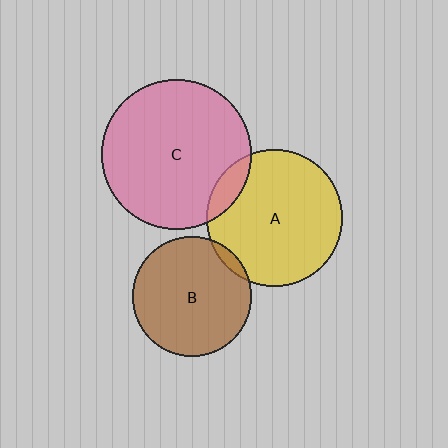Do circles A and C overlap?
Yes.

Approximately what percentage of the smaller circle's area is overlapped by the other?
Approximately 10%.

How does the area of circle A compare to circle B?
Approximately 1.3 times.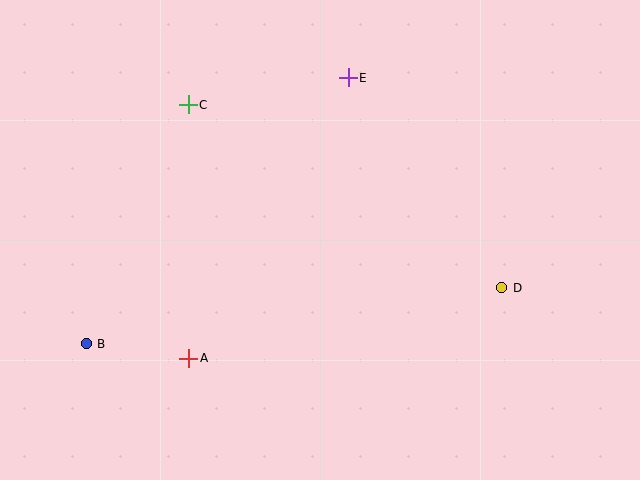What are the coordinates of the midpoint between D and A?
The midpoint between D and A is at (345, 323).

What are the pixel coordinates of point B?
Point B is at (86, 344).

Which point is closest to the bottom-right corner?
Point D is closest to the bottom-right corner.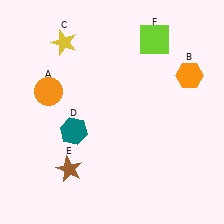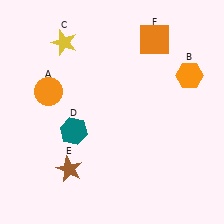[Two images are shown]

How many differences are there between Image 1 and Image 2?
There is 1 difference between the two images.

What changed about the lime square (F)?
In Image 1, F is lime. In Image 2, it changed to orange.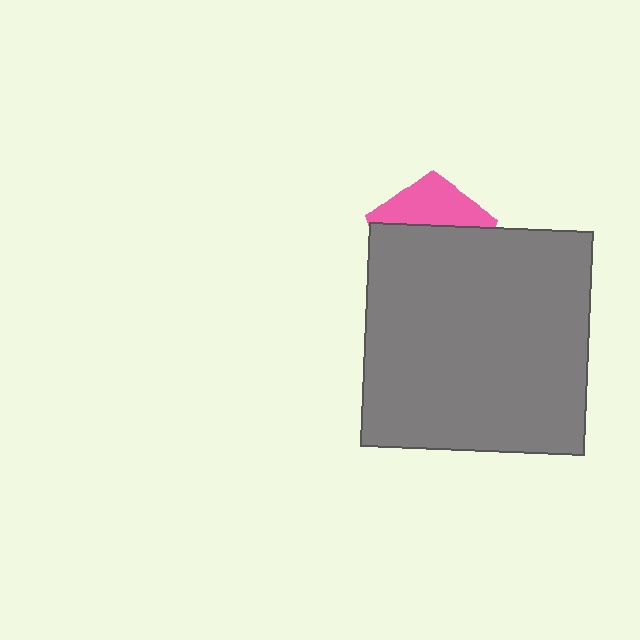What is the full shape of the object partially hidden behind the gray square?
The partially hidden object is a pink pentagon.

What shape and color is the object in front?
The object in front is a gray square.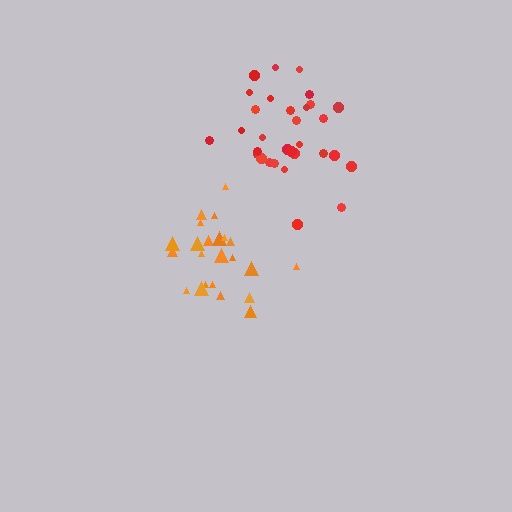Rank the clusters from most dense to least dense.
orange, red.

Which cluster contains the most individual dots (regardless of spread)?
Red (31).